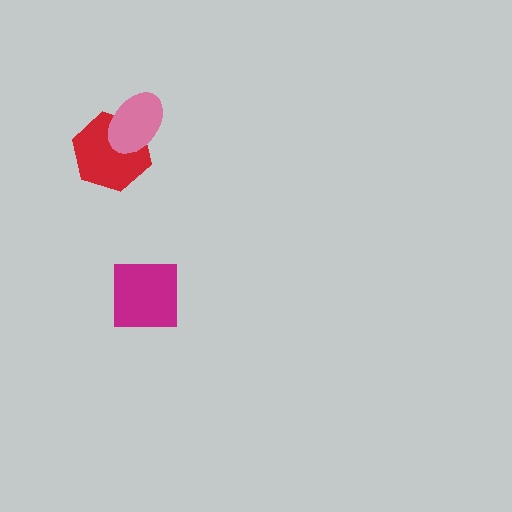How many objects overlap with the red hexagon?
1 object overlaps with the red hexagon.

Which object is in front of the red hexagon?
The pink ellipse is in front of the red hexagon.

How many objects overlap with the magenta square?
0 objects overlap with the magenta square.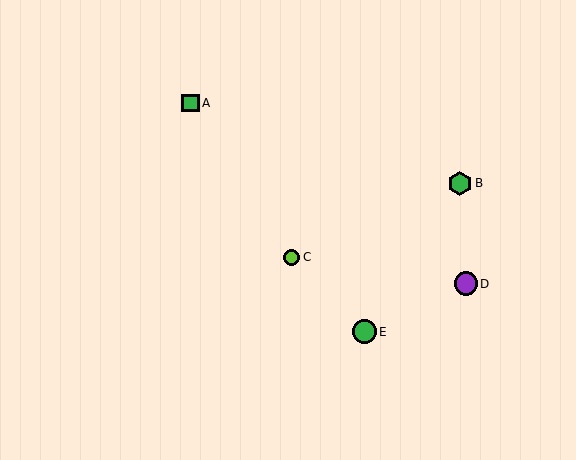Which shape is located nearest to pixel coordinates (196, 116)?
The green square (labeled A) at (190, 103) is nearest to that location.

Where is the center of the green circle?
The center of the green circle is at (364, 332).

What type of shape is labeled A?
Shape A is a green square.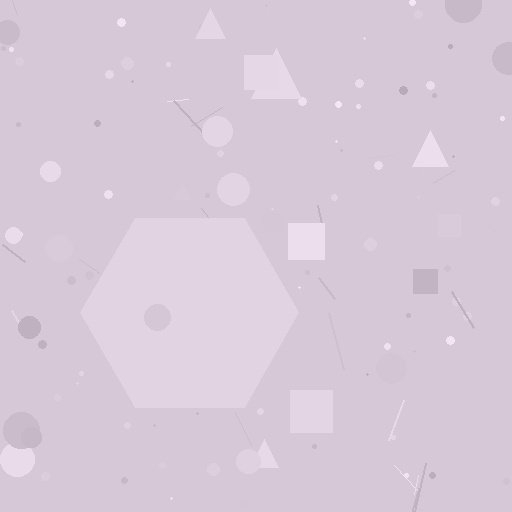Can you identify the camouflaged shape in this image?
The camouflaged shape is a hexagon.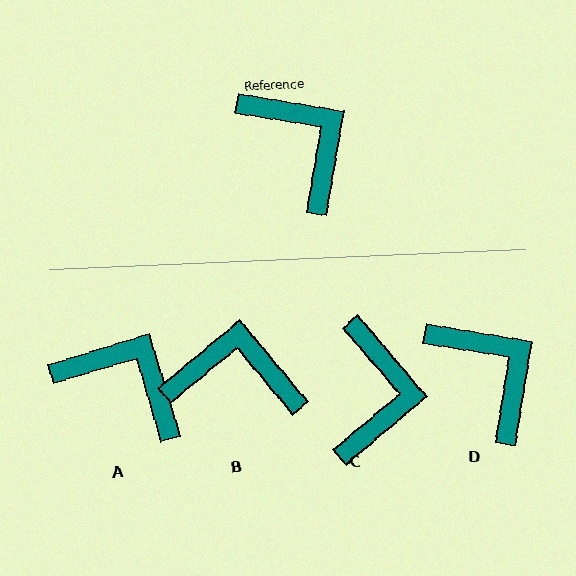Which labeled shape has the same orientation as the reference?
D.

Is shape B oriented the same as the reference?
No, it is off by about 49 degrees.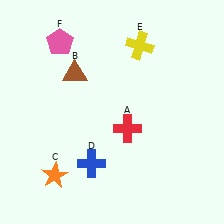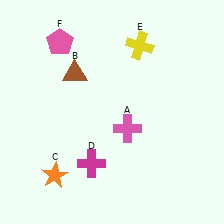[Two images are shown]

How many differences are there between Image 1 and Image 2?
There are 2 differences between the two images.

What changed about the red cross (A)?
In Image 1, A is red. In Image 2, it changed to pink.